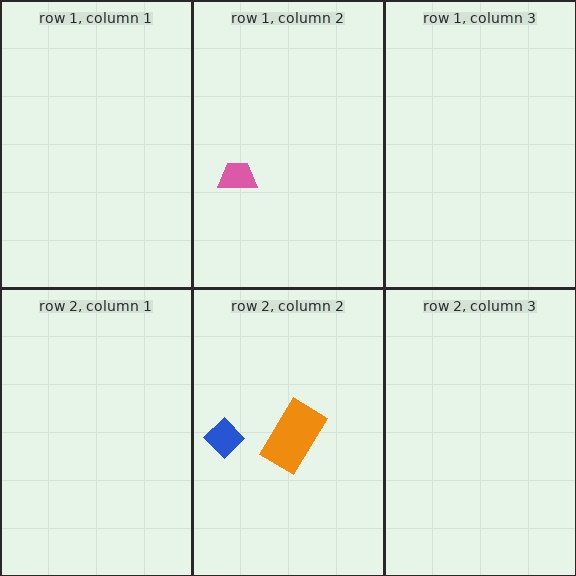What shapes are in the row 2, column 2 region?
The orange rectangle, the blue diamond.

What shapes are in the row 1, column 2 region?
The pink trapezoid.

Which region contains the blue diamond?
The row 2, column 2 region.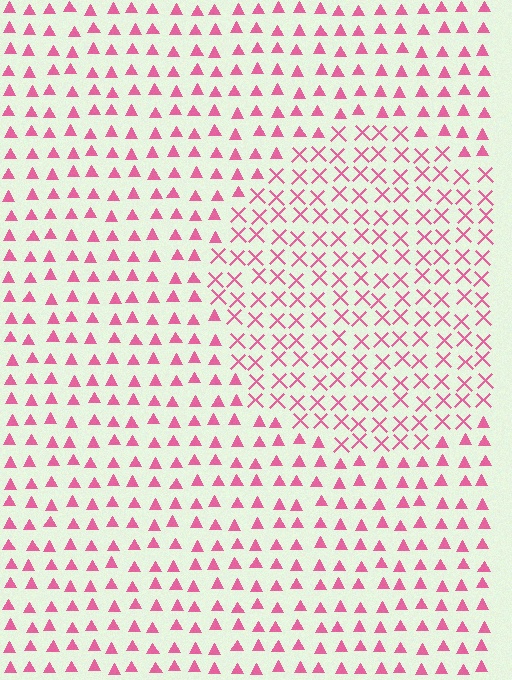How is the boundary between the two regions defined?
The boundary is defined by a change in element shape: X marks inside vs. triangles outside. All elements share the same color and spacing.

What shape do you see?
I see a circle.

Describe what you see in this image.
The image is filled with small pink elements arranged in a uniform grid. A circle-shaped region contains X marks, while the surrounding area contains triangles. The boundary is defined purely by the change in element shape.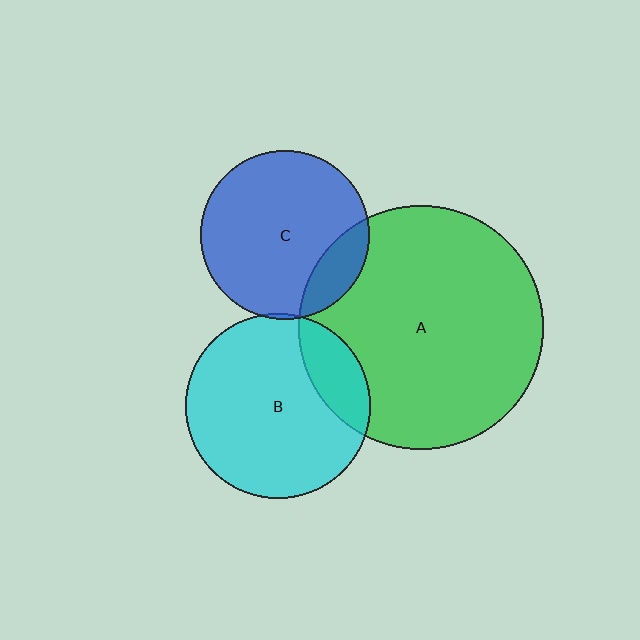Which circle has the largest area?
Circle A (green).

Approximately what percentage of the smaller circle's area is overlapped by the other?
Approximately 15%.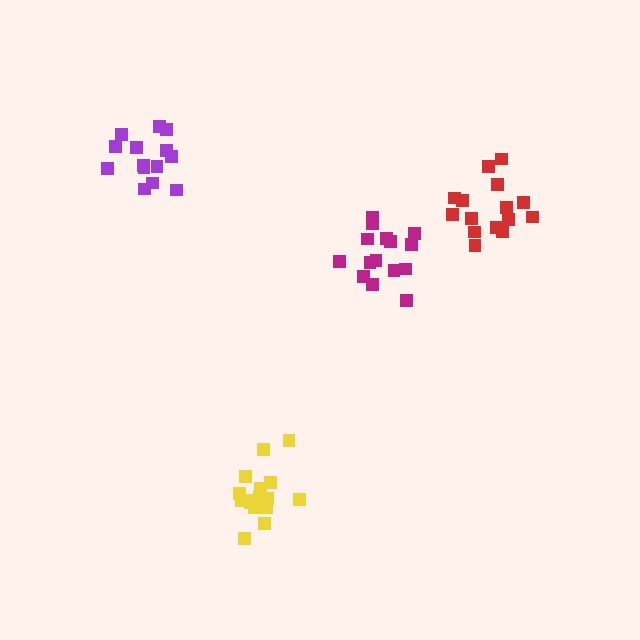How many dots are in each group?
Group 1: 15 dots, Group 2: 14 dots, Group 3: 17 dots, Group 4: 15 dots (61 total).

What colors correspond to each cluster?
The clusters are colored: red, purple, yellow, magenta.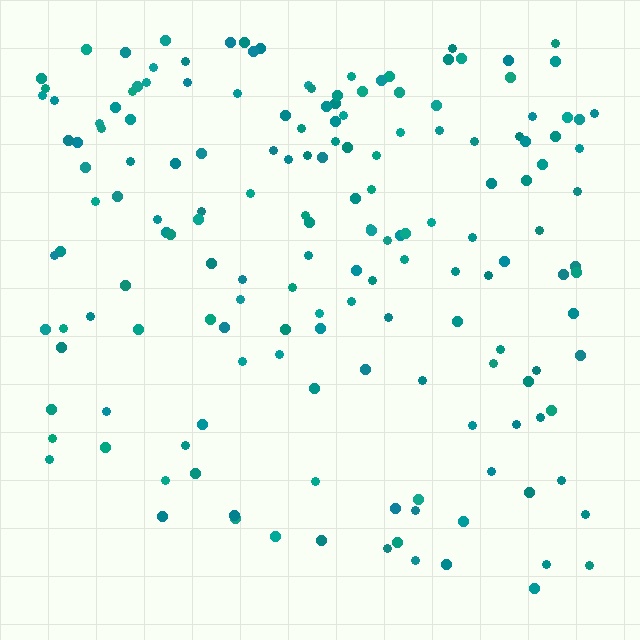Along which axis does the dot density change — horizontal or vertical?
Vertical.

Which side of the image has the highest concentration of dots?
The top.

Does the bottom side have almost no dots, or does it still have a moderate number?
Still a moderate number, just noticeably fewer than the top.